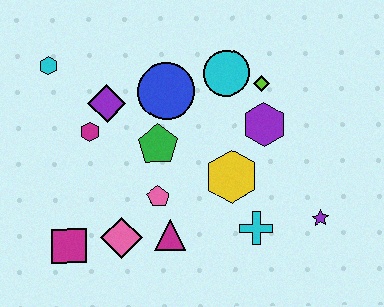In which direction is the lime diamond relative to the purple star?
The lime diamond is above the purple star.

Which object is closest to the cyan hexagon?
The purple diamond is closest to the cyan hexagon.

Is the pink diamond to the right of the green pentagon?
No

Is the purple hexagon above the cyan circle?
No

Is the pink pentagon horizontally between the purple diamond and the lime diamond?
Yes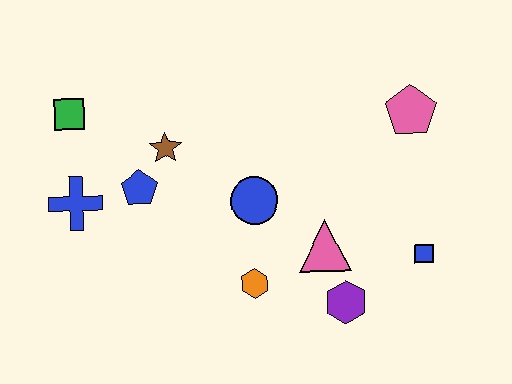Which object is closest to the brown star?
The blue pentagon is closest to the brown star.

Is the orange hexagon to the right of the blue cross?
Yes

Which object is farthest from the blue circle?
The green square is farthest from the blue circle.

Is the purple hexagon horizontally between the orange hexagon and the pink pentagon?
Yes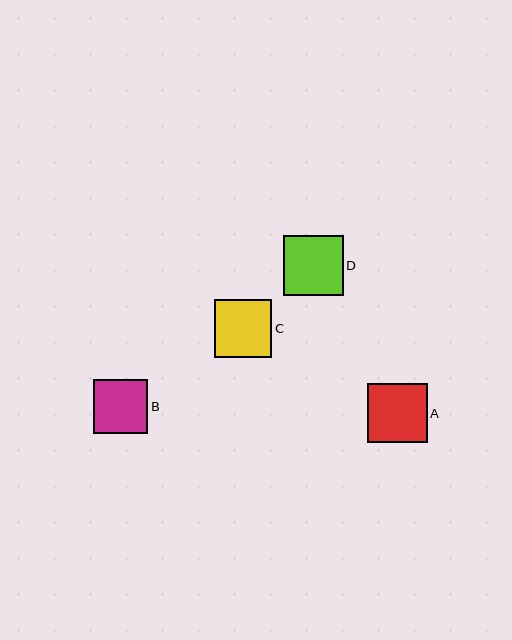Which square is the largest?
Square D is the largest with a size of approximately 60 pixels.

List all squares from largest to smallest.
From largest to smallest: D, A, C, B.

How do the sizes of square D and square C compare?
Square D and square C are approximately the same size.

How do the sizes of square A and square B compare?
Square A and square B are approximately the same size.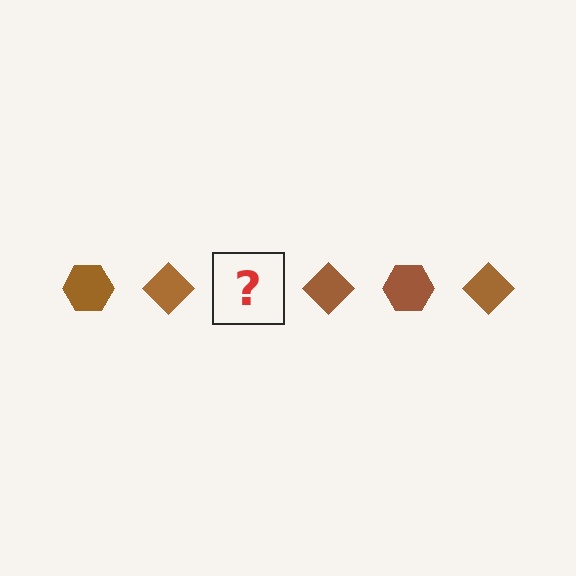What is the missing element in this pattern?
The missing element is a brown hexagon.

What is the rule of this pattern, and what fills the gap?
The rule is that the pattern cycles through hexagon, diamond shapes in brown. The gap should be filled with a brown hexagon.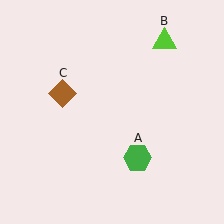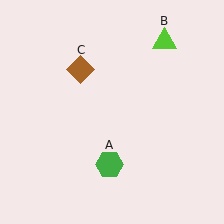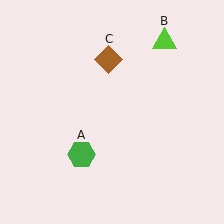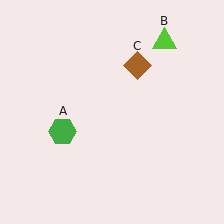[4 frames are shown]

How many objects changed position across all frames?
2 objects changed position: green hexagon (object A), brown diamond (object C).